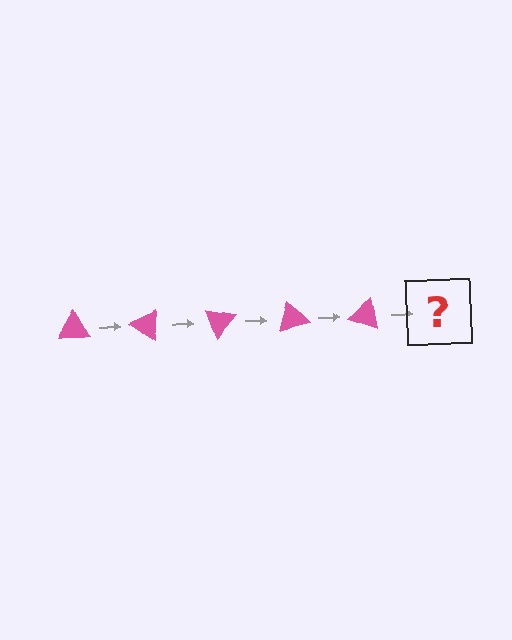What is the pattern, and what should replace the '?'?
The pattern is that the triangle rotates 35 degrees each step. The '?' should be a pink triangle rotated 175 degrees.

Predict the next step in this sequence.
The next step is a pink triangle rotated 175 degrees.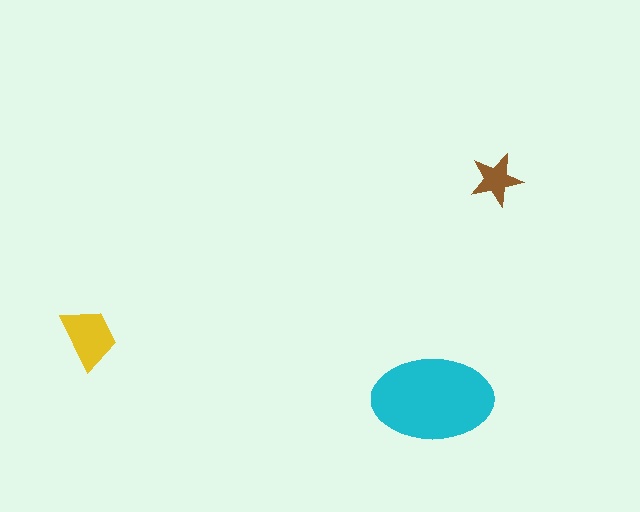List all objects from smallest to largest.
The brown star, the yellow trapezoid, the cyan ellipse.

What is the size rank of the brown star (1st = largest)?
3rd.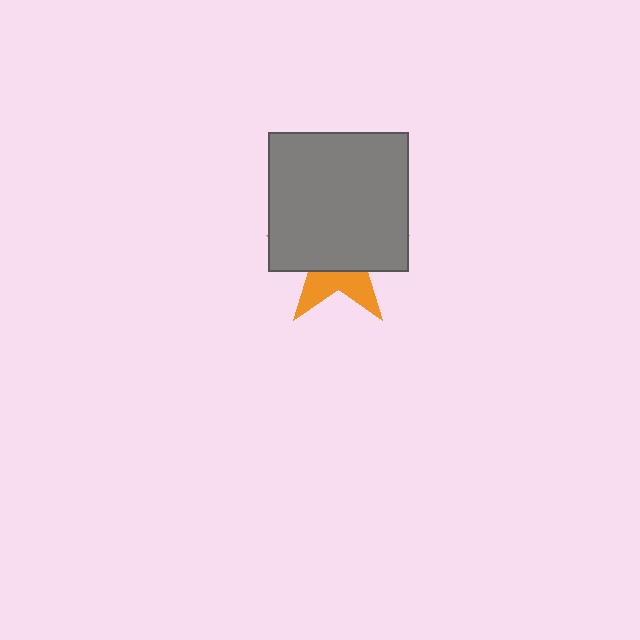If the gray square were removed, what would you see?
You would see the complete orange star.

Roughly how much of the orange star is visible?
A small part of it is visible (roughly 34%).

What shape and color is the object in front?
The object in front is a gray square.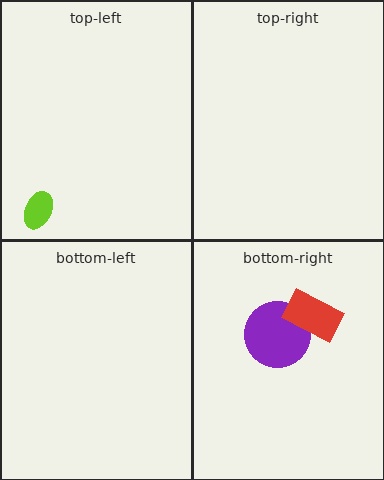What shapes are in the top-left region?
The lime ellipse.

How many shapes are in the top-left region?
1.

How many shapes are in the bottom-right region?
2.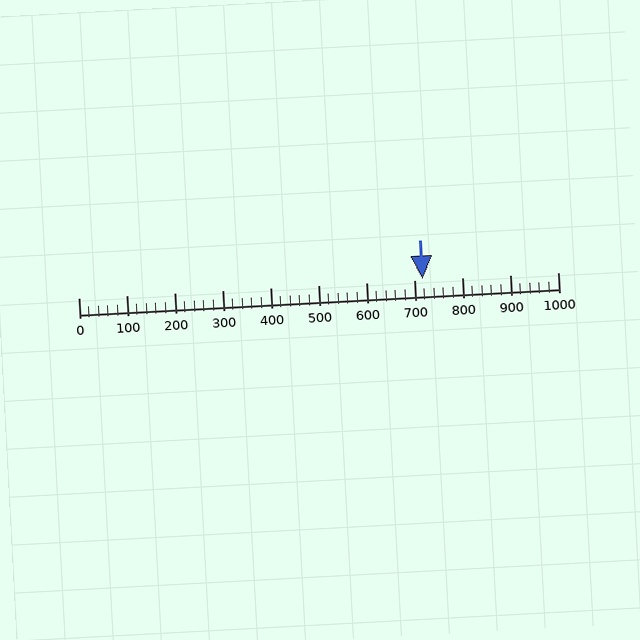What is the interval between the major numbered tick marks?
The major tick marks are spaced 100 units apart.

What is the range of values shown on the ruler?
The ruler shows values from 0 to 1000.